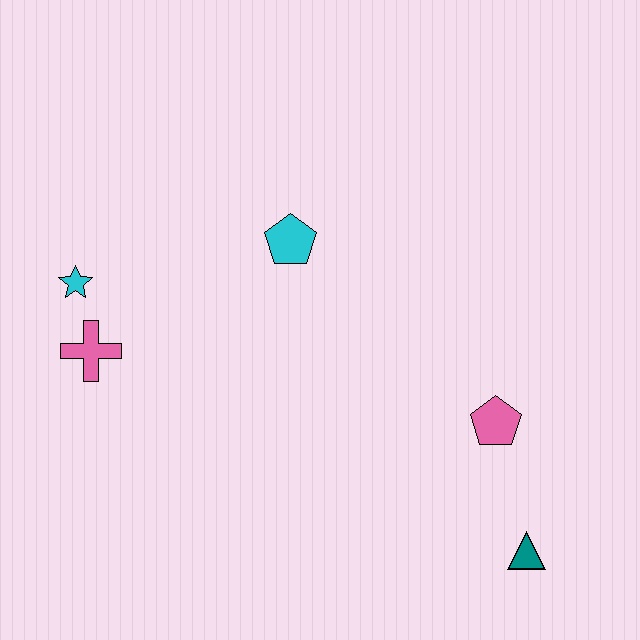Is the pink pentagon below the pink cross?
Yes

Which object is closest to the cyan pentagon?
The cyan star is closest to the cyan pentagon.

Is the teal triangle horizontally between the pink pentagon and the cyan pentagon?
No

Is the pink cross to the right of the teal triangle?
No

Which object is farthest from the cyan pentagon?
The teal triangle is farthest from the cyan pentagon.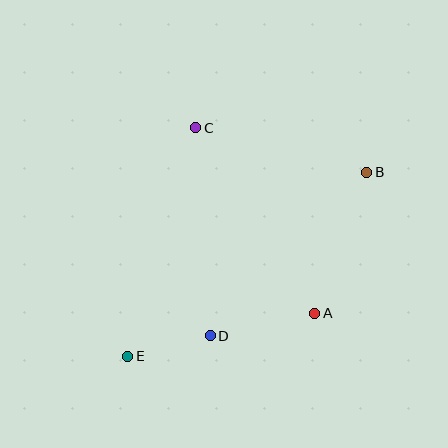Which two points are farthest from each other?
Points B and E are farthest from each other.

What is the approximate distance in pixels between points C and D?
The distance between C and D is approximately 209 pixels.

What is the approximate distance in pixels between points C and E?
The distance between C and E is approximately 238 pixels.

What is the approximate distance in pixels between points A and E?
The distance between A and E is approximately 192 pixels.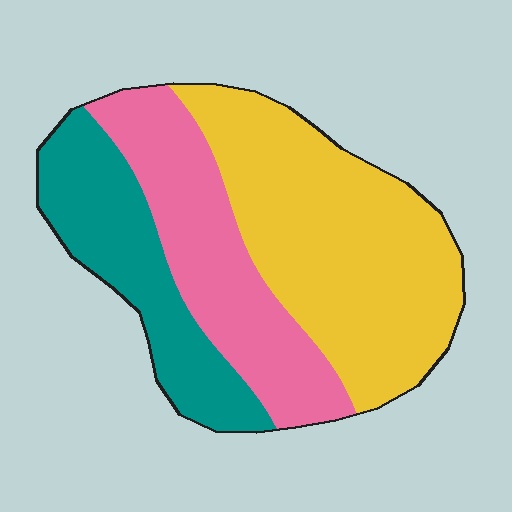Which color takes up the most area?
Yellow, at roughly 45%.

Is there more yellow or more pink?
Yellow.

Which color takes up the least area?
Teal, at roughly 25%.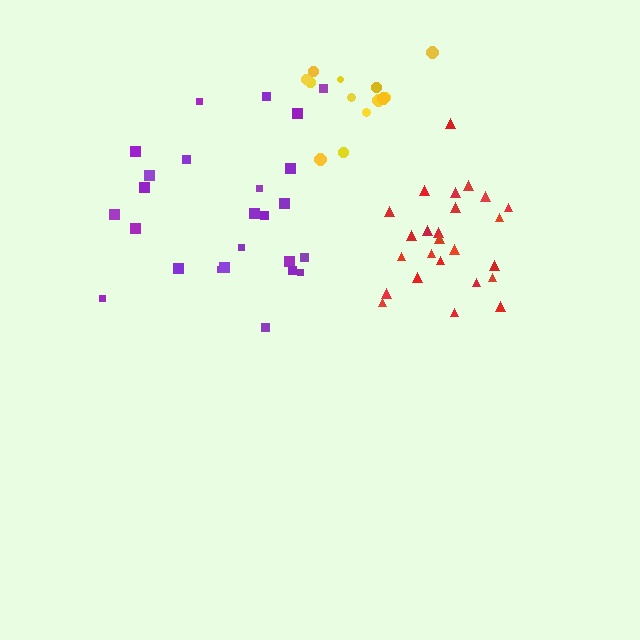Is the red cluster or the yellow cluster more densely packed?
Yellow.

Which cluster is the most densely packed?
Yellow.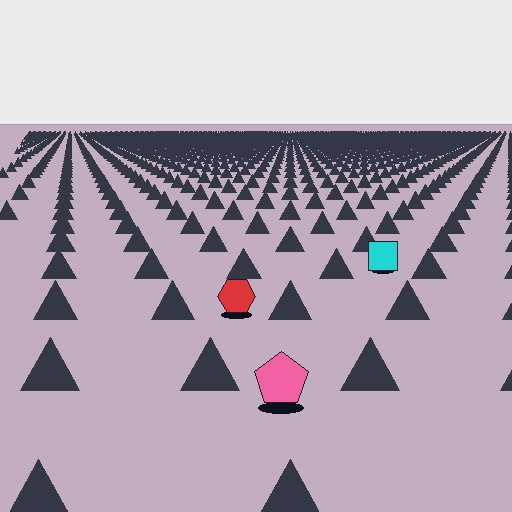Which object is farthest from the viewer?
The cyan square is farthest from the viewer. It appears smaller and the ground texture around it is denser.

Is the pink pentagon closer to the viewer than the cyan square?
Yes. The pink pentagon is closer — you can tell from the texture gradient: the ground texture is coarser near it.